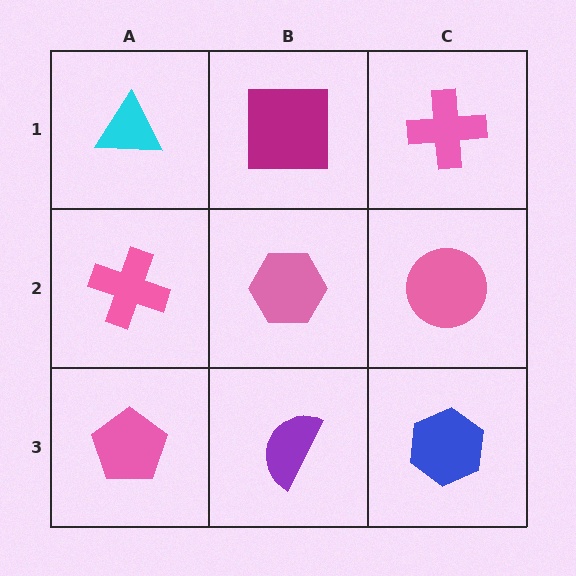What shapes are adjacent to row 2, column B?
A magenta square (row 1, column B), a purple semicircle (row 3, column B), a pink cross (row 2, column A), a pink circle (row 2, column C).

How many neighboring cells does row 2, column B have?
4.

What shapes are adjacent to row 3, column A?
A pink cross (row 2, column A), a purple semicircle (row 3, column B).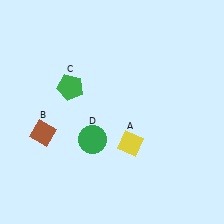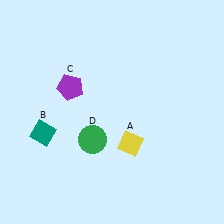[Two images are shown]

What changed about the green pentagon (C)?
In Image 1, C is green. In Image 2, it changed to purple.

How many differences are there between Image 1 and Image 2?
There are 2 differences between the two images.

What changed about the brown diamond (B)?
In Image 1, B is brown. In Image 2, it changed to teal.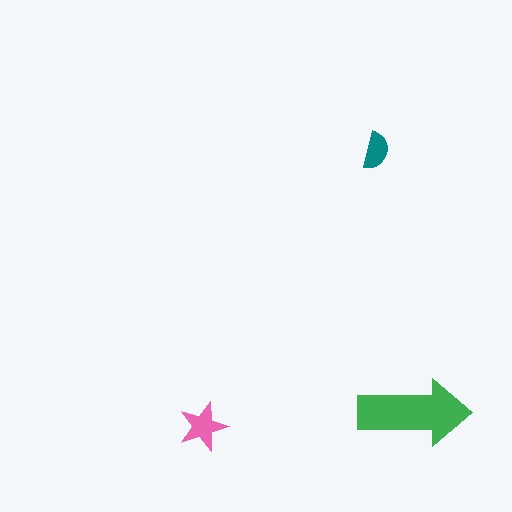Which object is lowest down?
The pink star is bottommost.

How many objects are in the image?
There are 3 objects in the image.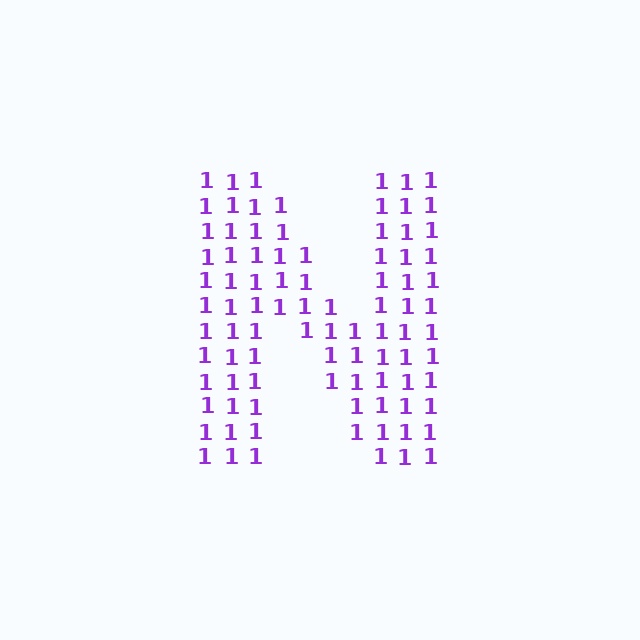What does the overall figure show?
The overall figure shows the letter N.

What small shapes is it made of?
It is made of small digit 1's.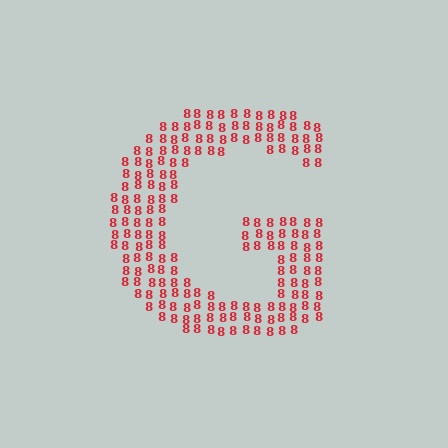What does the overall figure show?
The overall figure shows the letter G.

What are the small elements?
The small elements are digit 8's.